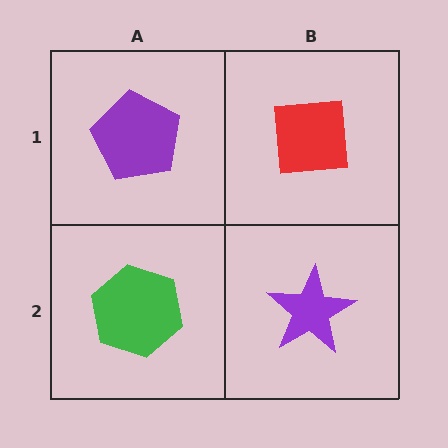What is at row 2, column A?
A green hexagon.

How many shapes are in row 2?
2 shapes.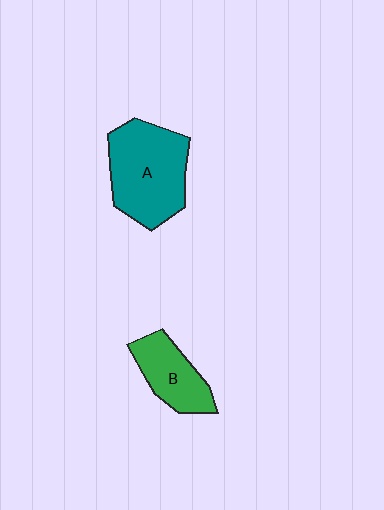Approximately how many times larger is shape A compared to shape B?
Approximately 1.7 times.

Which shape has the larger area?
Shape A (teal).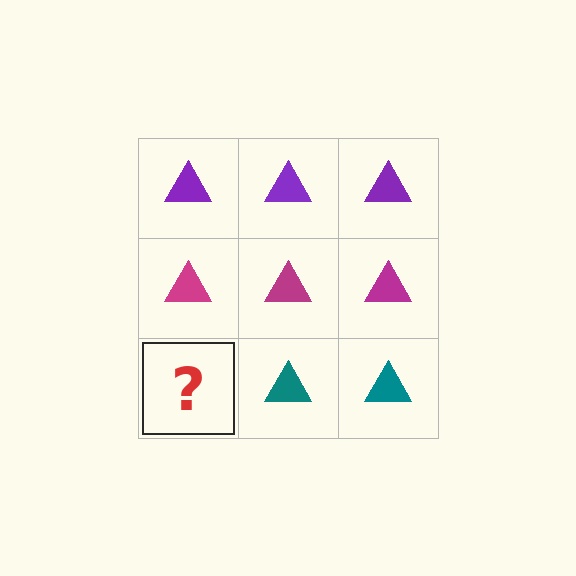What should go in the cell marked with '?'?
The missing cell should contain a teal triangle.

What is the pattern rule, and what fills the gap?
The rule is that each row has a consistent color. The gap should be filled with a teal triangle.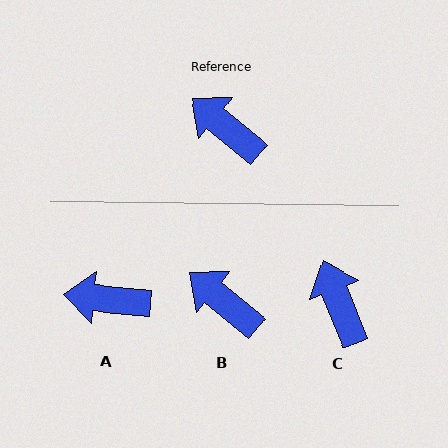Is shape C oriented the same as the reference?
No, it is off by about 28 degrees.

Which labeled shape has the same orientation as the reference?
B.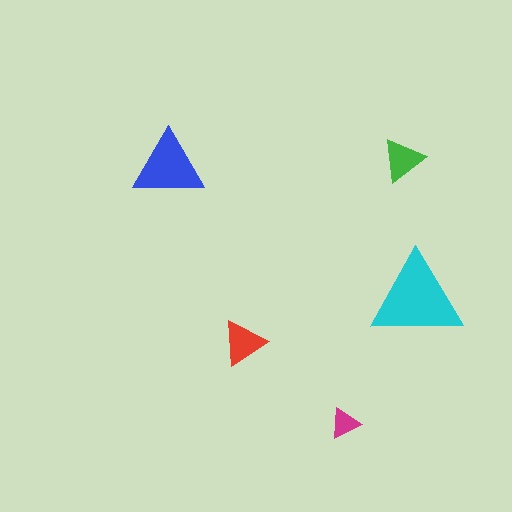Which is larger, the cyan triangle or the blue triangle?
The cyan one.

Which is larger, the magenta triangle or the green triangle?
The green one.